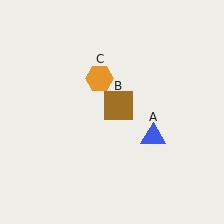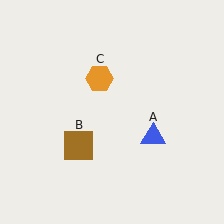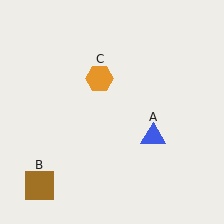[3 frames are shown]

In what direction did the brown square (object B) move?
The brown square (object B) moved down and to the left.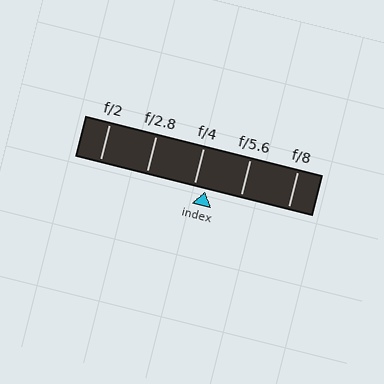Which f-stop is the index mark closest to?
The index mark is closest to f/4.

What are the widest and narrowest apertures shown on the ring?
The widest aperture shown is f/2 and the narrowest is f/8.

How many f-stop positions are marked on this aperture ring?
There are 5 f-stop positions marked.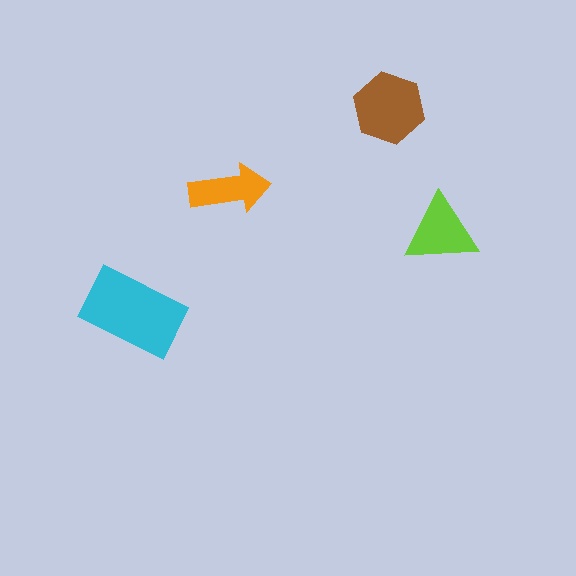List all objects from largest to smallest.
The cyan rectangle, the brown hexagon, the lime triangle, the orange arrow.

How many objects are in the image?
There are 4 objects in the image.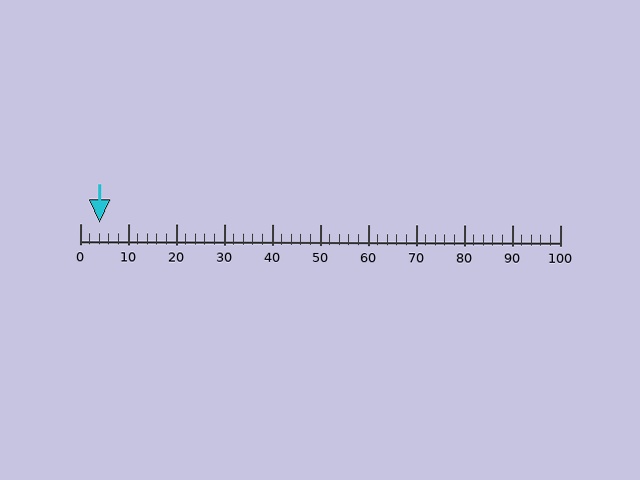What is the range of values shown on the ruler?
The ruler shows values from 0 to 100.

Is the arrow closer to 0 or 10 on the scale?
The arrow is closer to 0.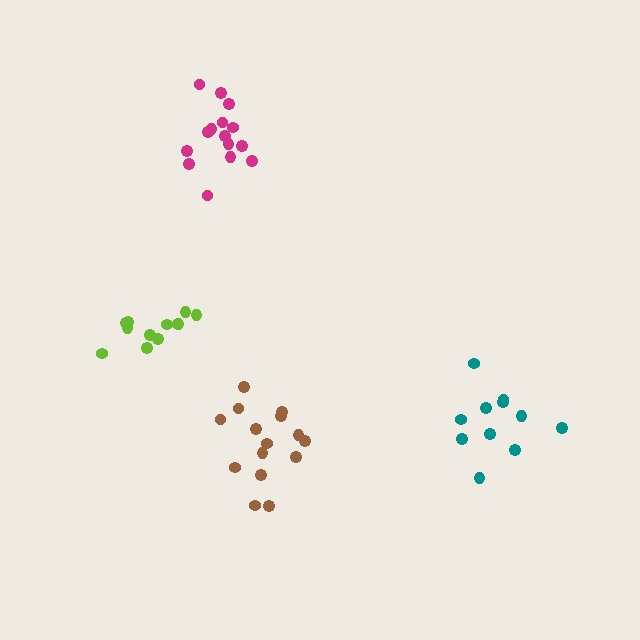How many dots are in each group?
Group 1: 11 dots, Group 2: 15 dots, Group 3: 12 dots, Group 4: 15 dots (53 total).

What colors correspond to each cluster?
The clusters are colored: teal, magenta, lime, brown.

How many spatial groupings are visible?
There are 4 spatial groupings.